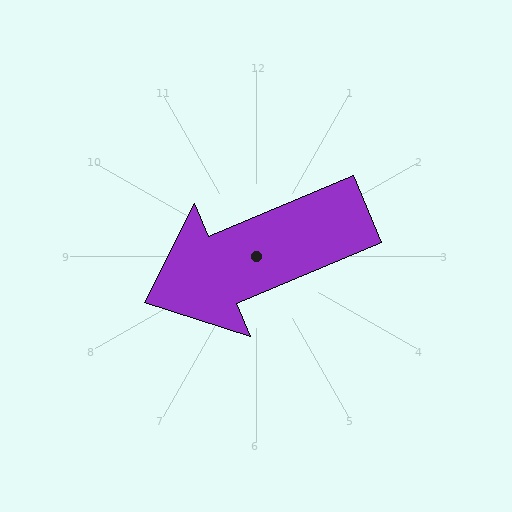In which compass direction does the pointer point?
Southwest.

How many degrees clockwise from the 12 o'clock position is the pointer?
Approximately 247 degrees.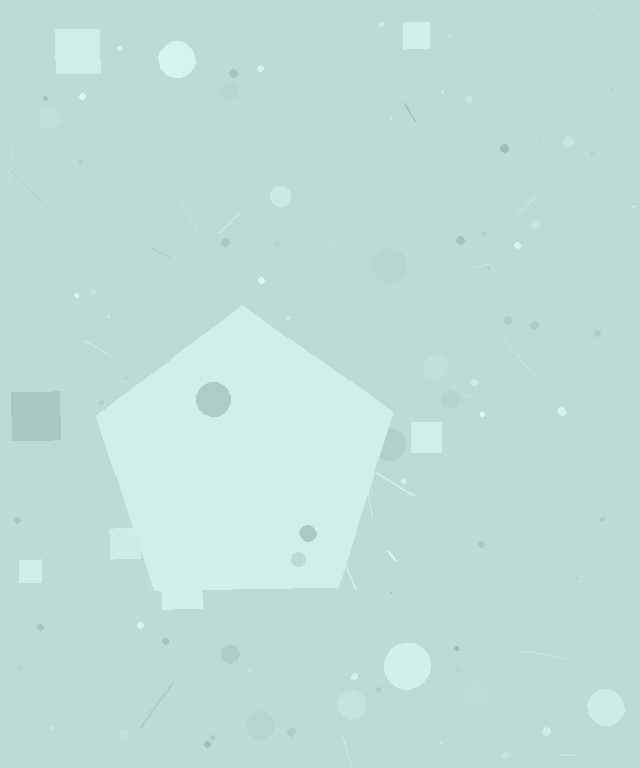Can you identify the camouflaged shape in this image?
The camouflaged shape is a pentagon.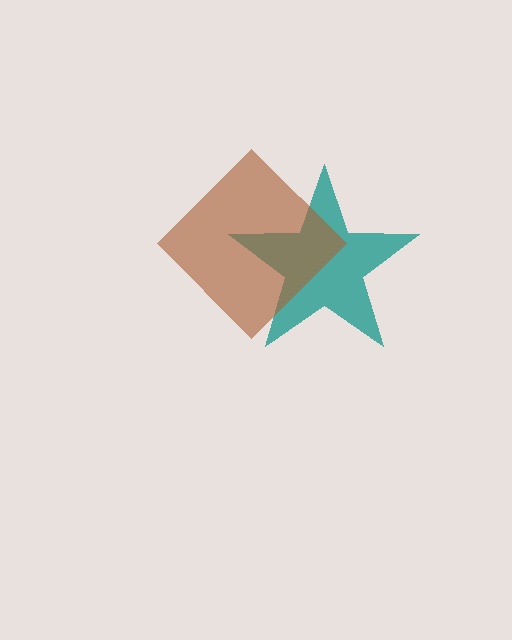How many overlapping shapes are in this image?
There are 2 overlapping shapes in the image.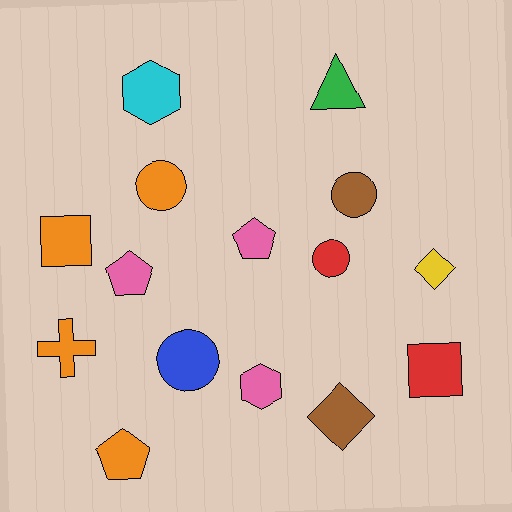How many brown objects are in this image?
There are 2 brown objects.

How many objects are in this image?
There are 15 objects.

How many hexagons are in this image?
There are 2 hexagons.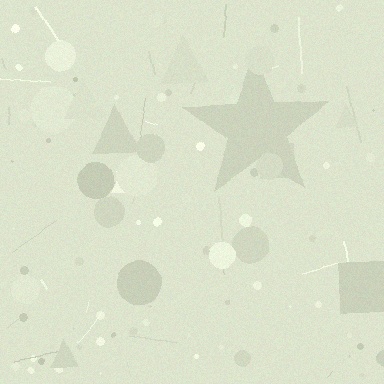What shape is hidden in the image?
A star is hidden in the image.